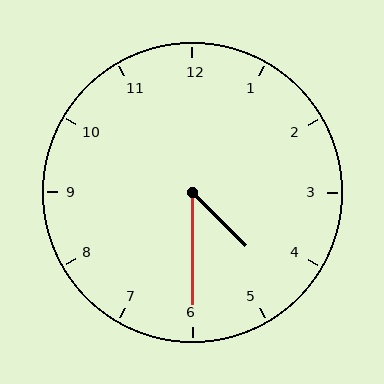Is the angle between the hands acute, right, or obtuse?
It is acute.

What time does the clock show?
4:30.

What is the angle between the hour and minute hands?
Approximately 45 degrees.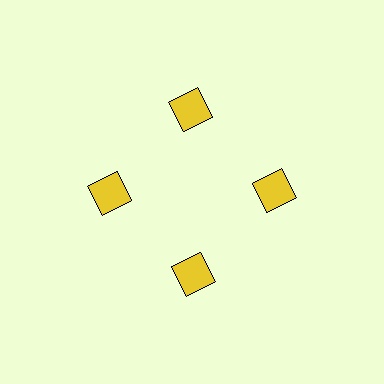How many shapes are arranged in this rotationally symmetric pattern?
There are 4 shapes, arranged in 4 groups of 1.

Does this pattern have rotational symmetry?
Yes, this pattern has 4-fold rotational symmetry. It looks the same after rotating 90 degrees around the center.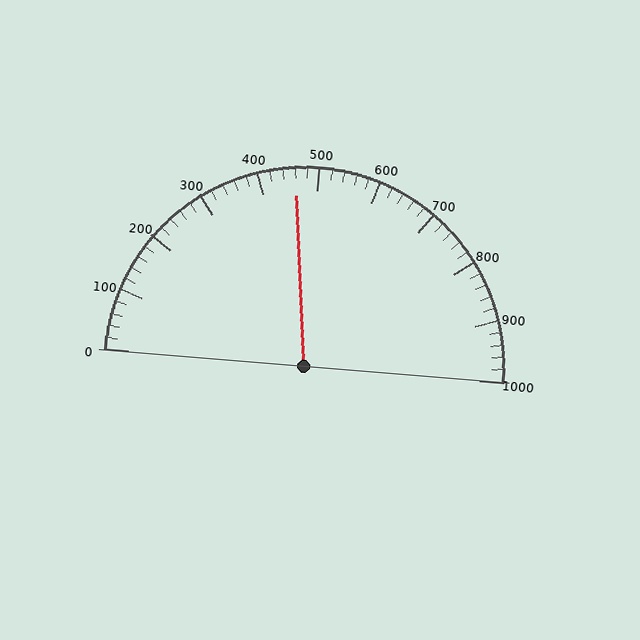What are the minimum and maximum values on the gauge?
The gauge ranges from 0 to 1000.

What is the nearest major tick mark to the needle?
The nearest major tick mark is 500.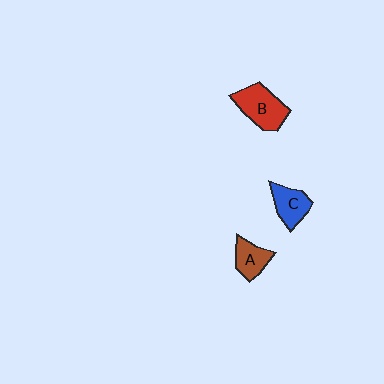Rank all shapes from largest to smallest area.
From largest to smallest: B (red), C (blue), A (brown).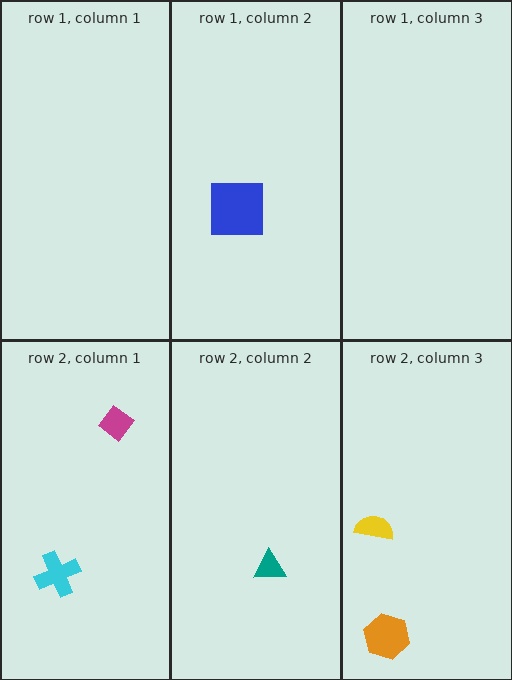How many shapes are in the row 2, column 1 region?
2.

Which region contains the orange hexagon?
The row 2, column 3 region.